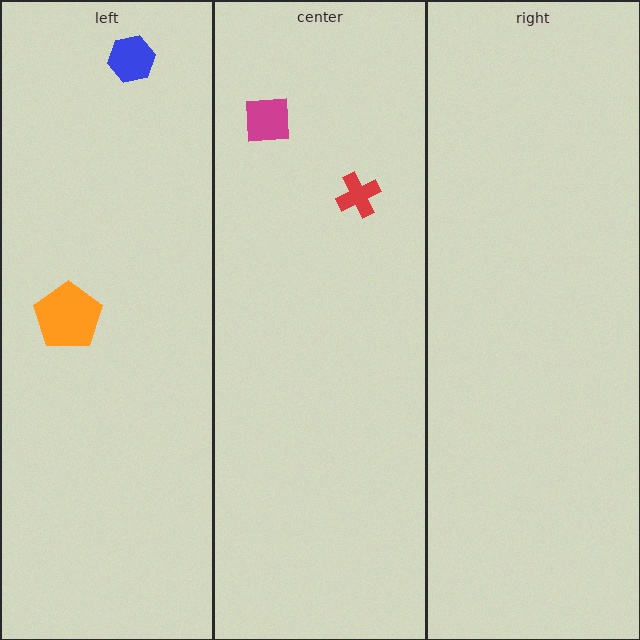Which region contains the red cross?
The center region.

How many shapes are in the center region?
2.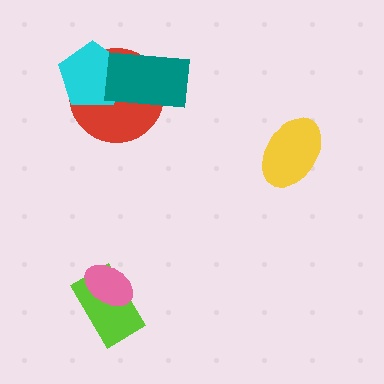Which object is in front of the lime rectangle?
The pink ellipse is in front of the lime rectangle.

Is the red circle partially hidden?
Yes, it is partially covered by another shape.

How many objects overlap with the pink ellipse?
1 object overlaps with the pink ellipse.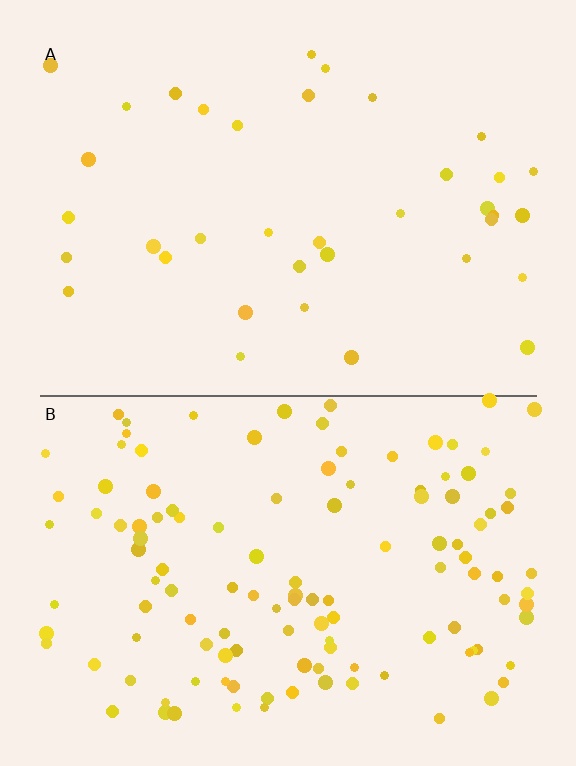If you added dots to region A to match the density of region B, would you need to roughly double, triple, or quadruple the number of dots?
Approximately triple.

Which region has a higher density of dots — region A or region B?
B (the bottom).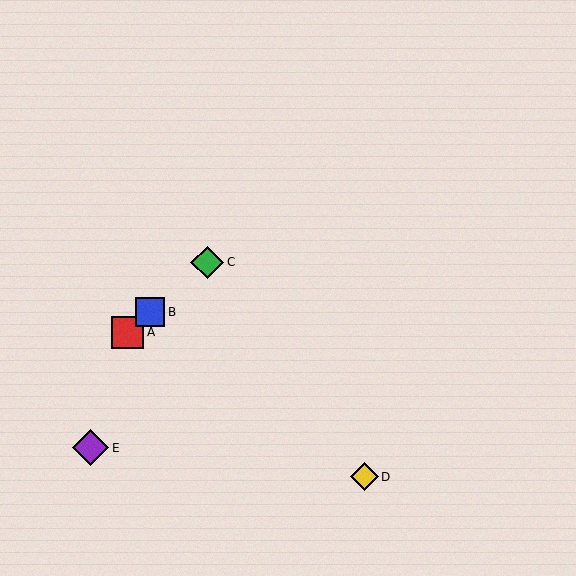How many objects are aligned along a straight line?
3 objects (A, B, C) are aligned along a straight line.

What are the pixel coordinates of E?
Object E is at (90, 448).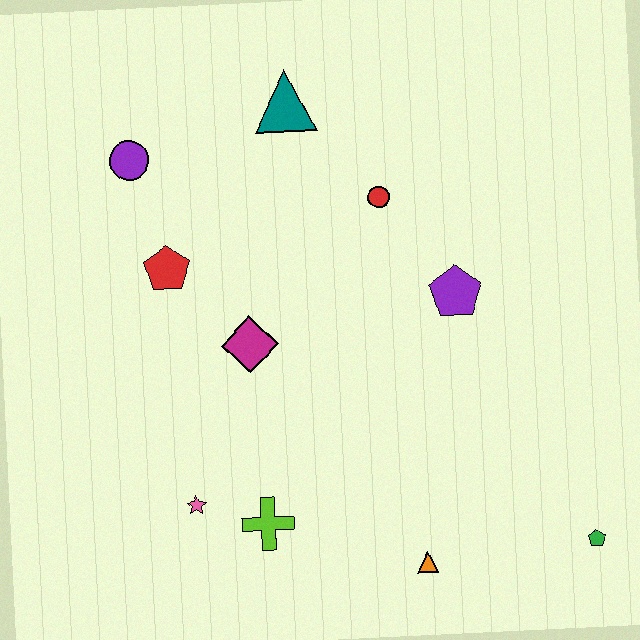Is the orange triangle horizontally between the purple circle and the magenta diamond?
No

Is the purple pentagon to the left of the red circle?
No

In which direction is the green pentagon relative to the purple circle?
The green pentagon is to the right of the purple circle.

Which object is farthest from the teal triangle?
The green pentagon is farthest from the teal triangle.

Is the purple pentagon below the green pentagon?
No